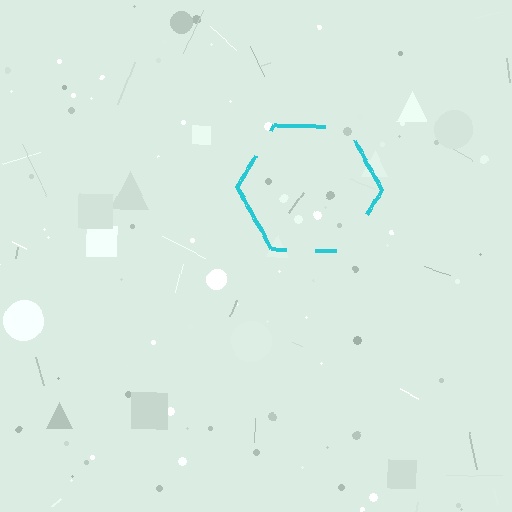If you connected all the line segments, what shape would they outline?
They would outline a hexagon.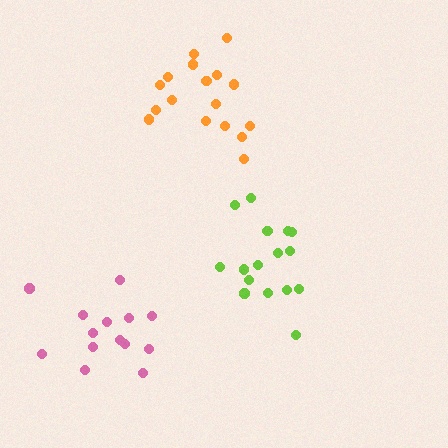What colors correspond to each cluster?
The clusters are colored: pink, lime, orange.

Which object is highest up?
The orange cluster is topmost.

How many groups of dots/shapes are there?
There are 3 groups.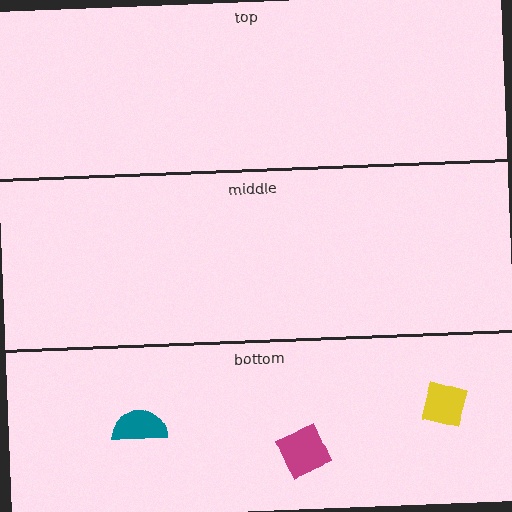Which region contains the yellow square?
The bottom region.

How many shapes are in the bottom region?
3.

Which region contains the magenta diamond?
The bottom region.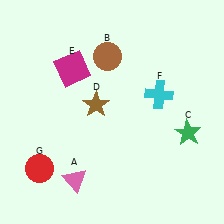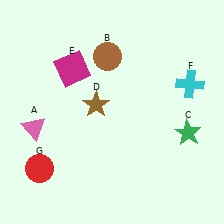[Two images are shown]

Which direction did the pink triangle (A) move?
The pink triangle (A) moved up.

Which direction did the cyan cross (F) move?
The cyan cross (F) moved right.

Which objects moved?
The objects that moved are: the pink triangle (A), the cyan cross (F).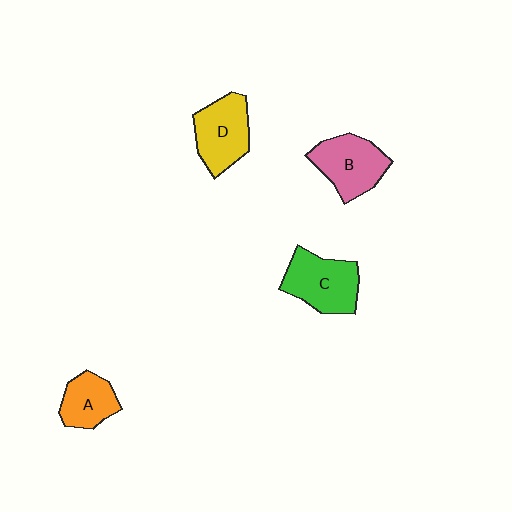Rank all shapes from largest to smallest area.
From largest to smallest: C (green), B (pink), D (yellow), A (orange).